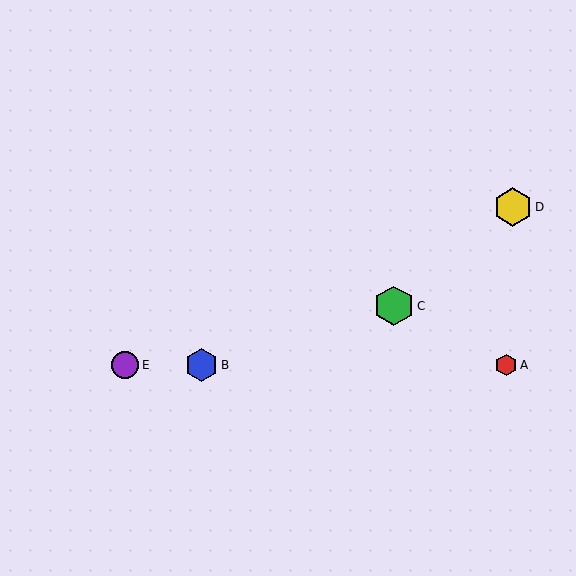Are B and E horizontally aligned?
Yes, both are at y≈365.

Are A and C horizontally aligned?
No, A is at y≈365 and C is at y≈306.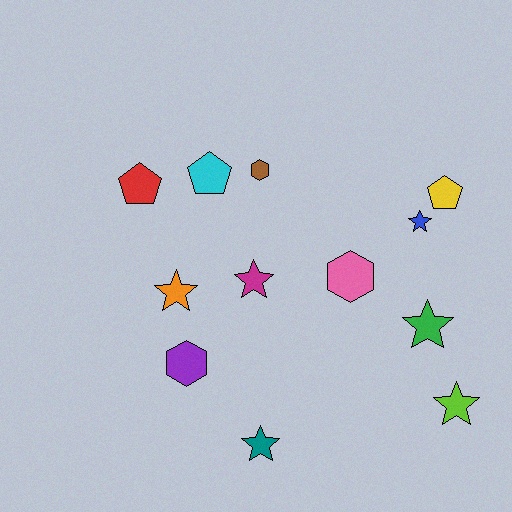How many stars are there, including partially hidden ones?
There are 6 stars.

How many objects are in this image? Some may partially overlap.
There are 12 objects.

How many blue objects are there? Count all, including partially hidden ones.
There is 1 blue object.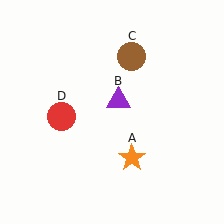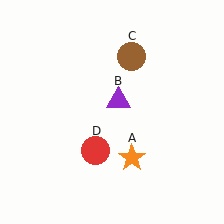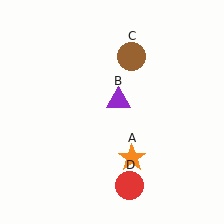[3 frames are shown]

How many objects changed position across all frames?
1 object changed position: red circle (object D).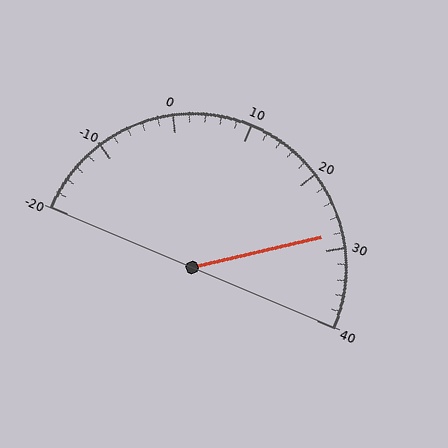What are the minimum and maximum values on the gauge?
The gauge ranges from -20 to 40.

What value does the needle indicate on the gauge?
The needle indicates approximately 28.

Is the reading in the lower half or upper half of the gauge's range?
The reading is in the upper half of the range (-20 to 40).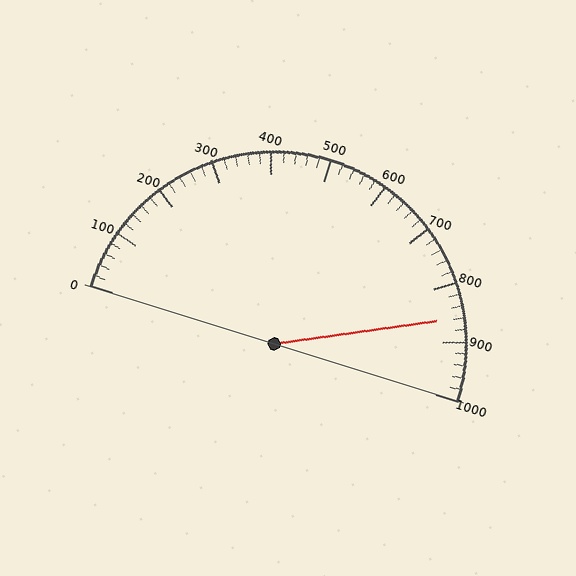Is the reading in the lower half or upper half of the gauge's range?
The reading is in the upper half of the range (0 to 1000).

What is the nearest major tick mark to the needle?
The nearest major tick mark is 900.